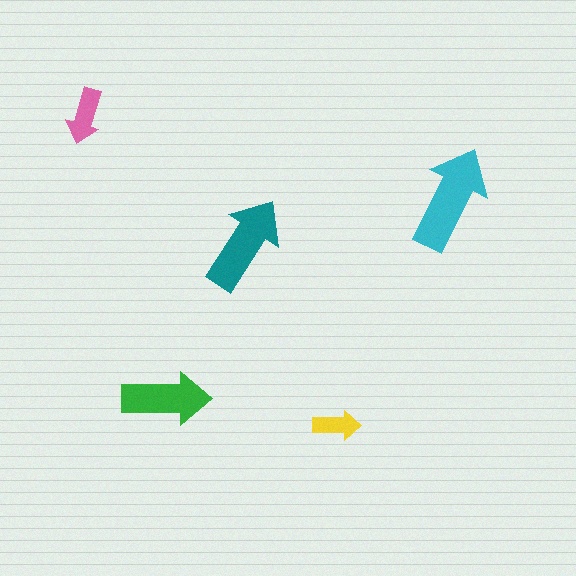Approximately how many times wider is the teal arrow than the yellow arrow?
About 2 times wider.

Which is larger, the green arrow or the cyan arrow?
The cyan one.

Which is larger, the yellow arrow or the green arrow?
The green one.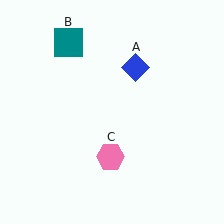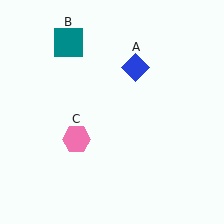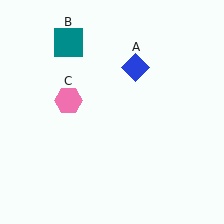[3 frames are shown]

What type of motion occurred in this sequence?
The pink hexagon (object C) rotated clockwise around the center of the scene.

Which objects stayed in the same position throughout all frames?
Blue diamond (object A) and teal square (object B) remained stationary.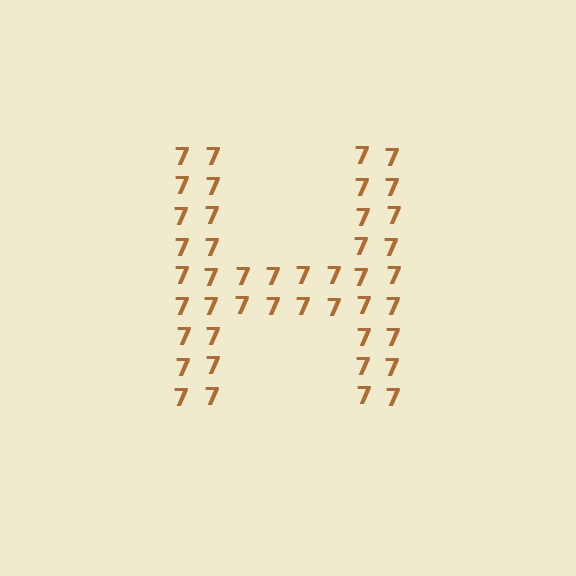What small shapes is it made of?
It is made of small digit 7's.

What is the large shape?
The large shape is the letter H.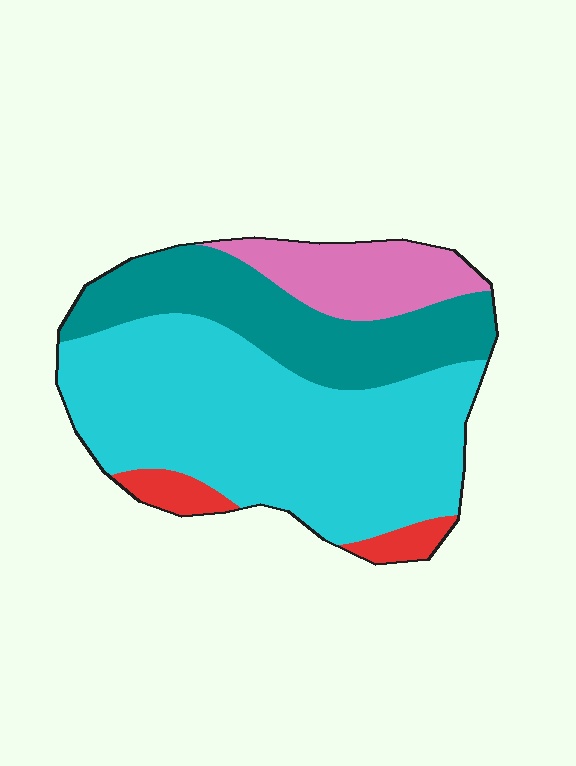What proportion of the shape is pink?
Pink covers 13% of the shape.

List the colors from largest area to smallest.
From largest to smallest: cyan, teal, pink, red.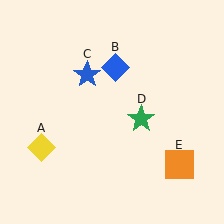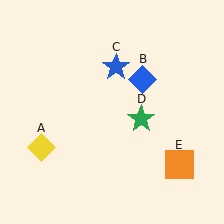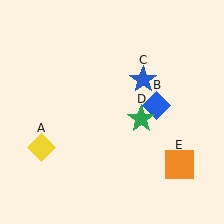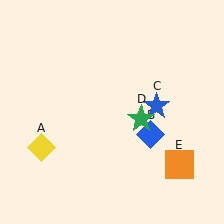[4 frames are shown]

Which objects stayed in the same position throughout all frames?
Yellow diamond (object A) and green star (object D) and orange square (object E) remained stationary.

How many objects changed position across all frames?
2 objects changed position: blue diamond (object B), blue star (object C).